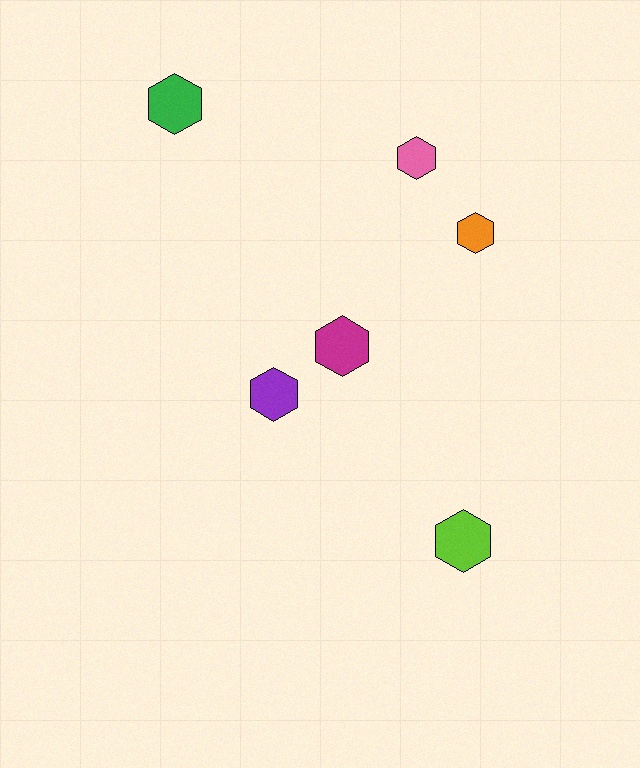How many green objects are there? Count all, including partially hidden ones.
There is 1 green object.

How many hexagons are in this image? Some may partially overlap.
There are 6 hexagons.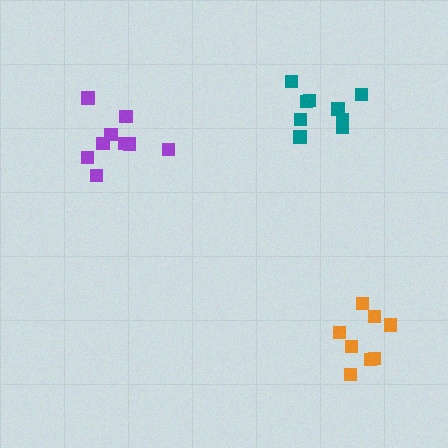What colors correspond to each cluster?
The clusters are colored: orange, teal, purple.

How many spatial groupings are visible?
There are 3 spatial groupings.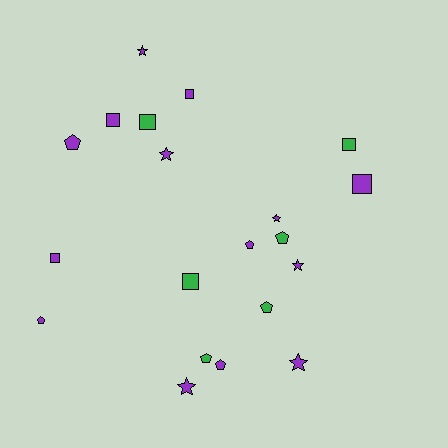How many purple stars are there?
There are 6 purple stars.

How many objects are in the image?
There are 20 objects.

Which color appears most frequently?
Purple, with 14 objects.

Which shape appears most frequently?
Square, with 7 objects.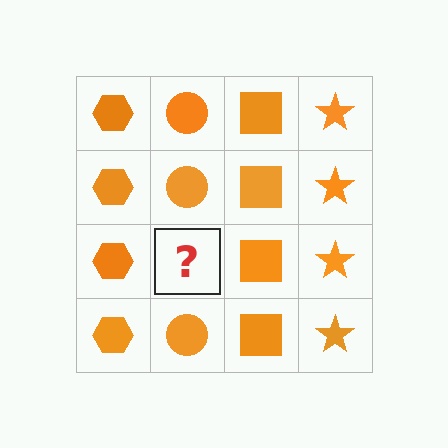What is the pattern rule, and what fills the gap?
The rule is that each column has a consistent shape. The gap should be filled with an orange circle.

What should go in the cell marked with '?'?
The missing cell should contain an orange circle.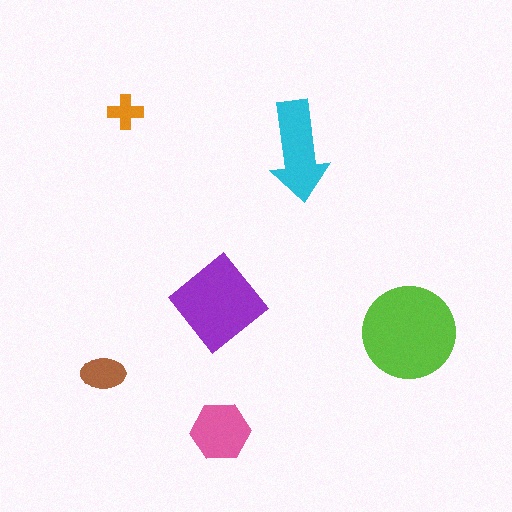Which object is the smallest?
The orange cross.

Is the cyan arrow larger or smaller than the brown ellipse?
Larger.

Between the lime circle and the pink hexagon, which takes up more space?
The lime circle.